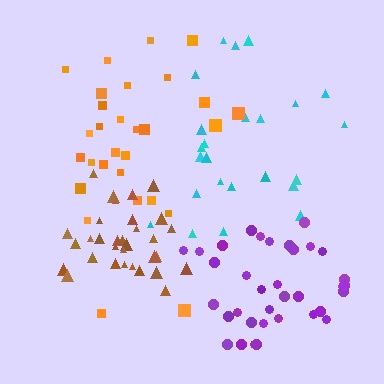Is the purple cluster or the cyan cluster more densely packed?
Purple.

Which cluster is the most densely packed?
Brown.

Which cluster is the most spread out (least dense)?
Orange.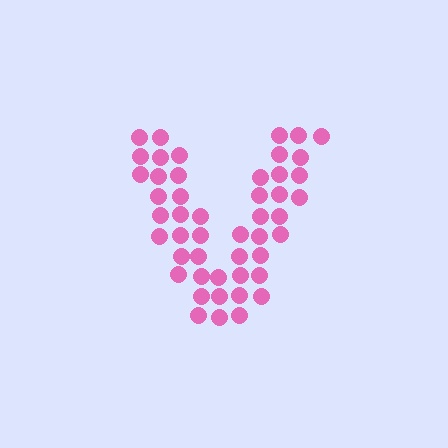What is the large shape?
The large shape is the letter V.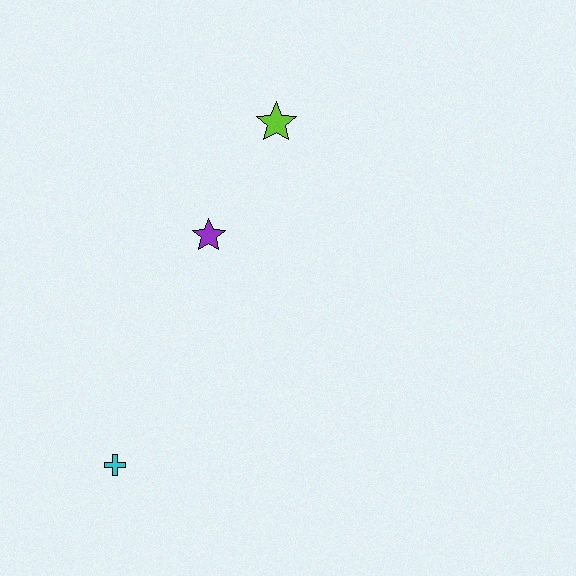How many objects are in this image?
There are 3 objects.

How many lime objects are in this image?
There is 1 lime object.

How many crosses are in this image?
There is 1 cross.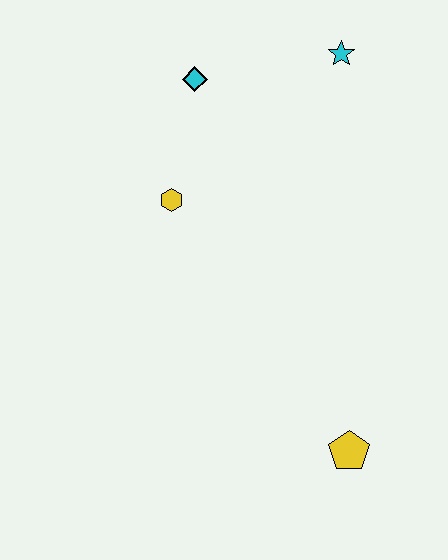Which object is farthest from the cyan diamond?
The yellow pentagon is farthest from the cyan diamond.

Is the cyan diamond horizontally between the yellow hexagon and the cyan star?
Yes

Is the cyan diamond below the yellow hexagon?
No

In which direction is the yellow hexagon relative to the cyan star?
The yellow hexagon is to the left of the cyan star.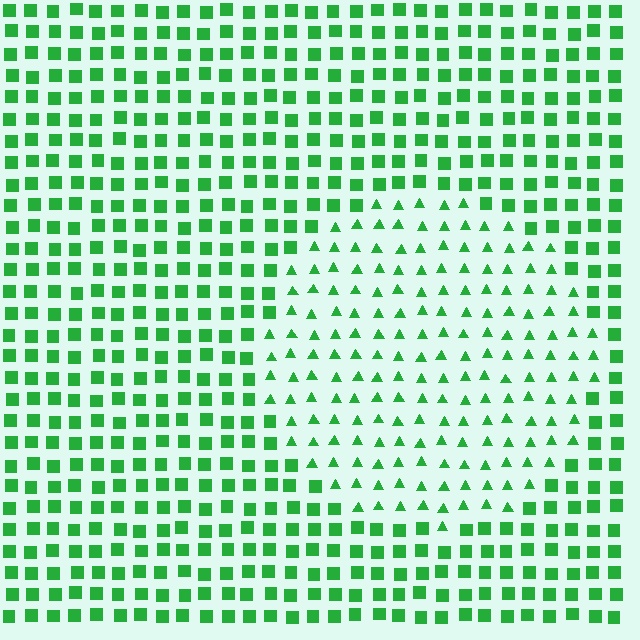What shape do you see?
I see a circle.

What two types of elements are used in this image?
The image uses triangles inside the circle region and squares outside it.